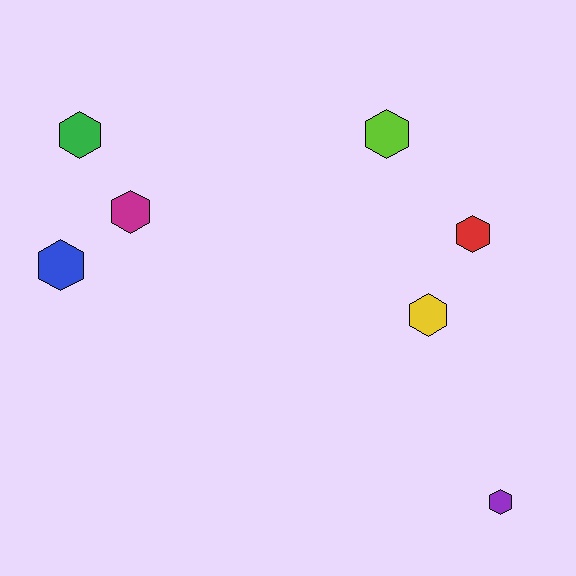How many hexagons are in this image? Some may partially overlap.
There are 7 hexagons.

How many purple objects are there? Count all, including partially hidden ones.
There is 1 purple object.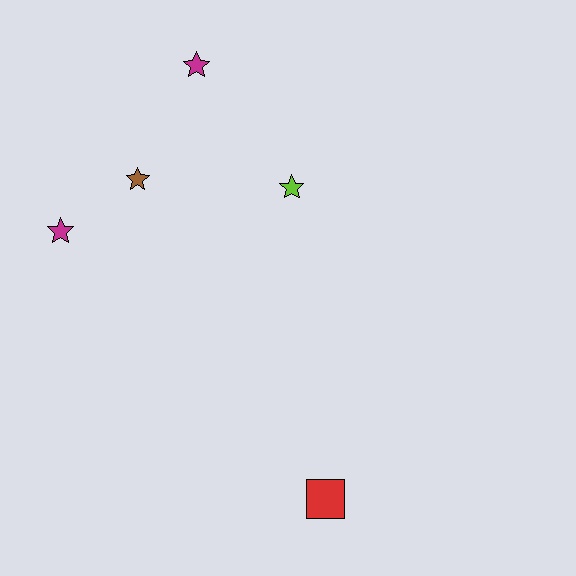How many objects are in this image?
There are 5 objects.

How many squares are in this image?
There is 1 square.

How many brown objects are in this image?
There is 1 brown object.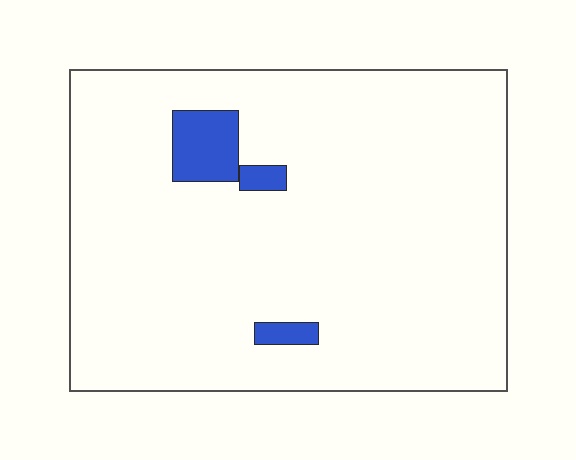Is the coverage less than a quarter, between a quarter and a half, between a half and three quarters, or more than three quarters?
Less than a quarter.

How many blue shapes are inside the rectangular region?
3.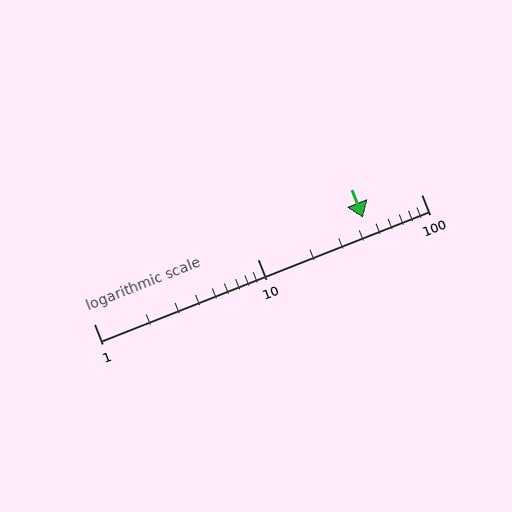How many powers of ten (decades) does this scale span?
The scale spans 2 decades, from 1 to 100.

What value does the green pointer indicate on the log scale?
The pointer indicates approximately 44.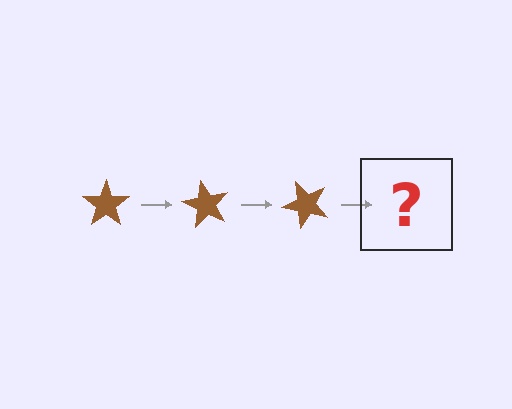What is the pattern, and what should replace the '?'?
The pattern is that the star rotates 60 degrees each step. The '?' should be a brown star rotated 180 degrees.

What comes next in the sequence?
The next element should be a brown star rotated 180 degrees.